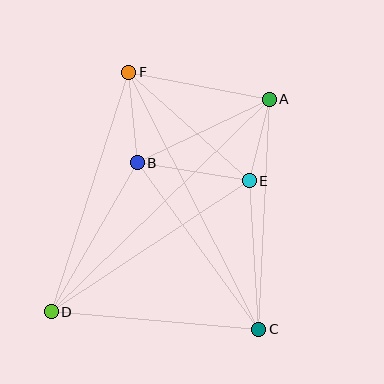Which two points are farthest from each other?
Points A and D are farthest from each other.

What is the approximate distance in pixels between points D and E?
The distance between D and E is approximately 238 pixels.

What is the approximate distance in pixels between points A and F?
The distance between A and F is approximately 143 pixels.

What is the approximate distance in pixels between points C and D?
The distance between C and D is approximately 208 pixels.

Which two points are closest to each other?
Points A and E are closest to each other.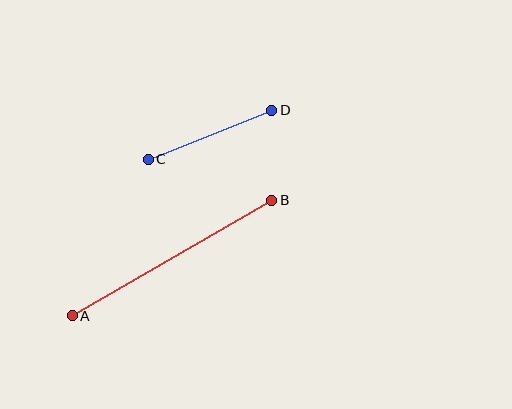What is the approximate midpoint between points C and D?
The midpoint is at approximately (210, 135) pixels.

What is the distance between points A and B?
The distance is approximately 230 pixels.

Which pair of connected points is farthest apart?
Points A and B are farthest apart.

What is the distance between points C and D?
The distance is approximately 133 pixels.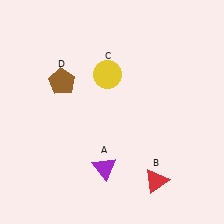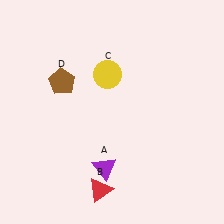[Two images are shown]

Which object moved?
The red triangle (B) moved left.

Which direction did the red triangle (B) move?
The red triangle (B) moved left.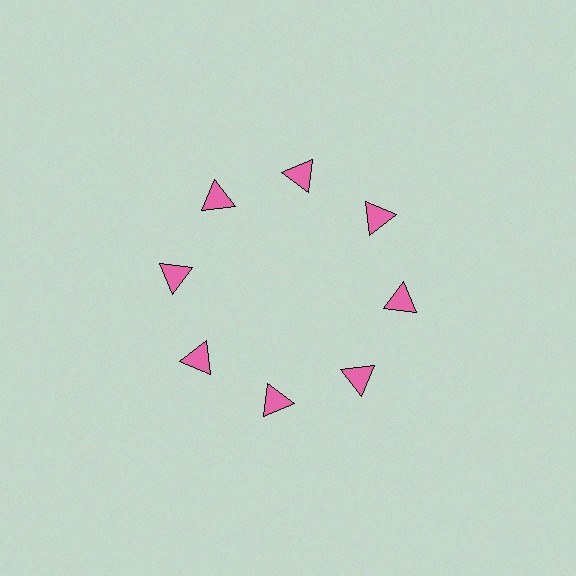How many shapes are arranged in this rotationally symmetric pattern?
There are 8 shapes, arranged in 8 groups of 1.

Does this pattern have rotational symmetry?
Yes, this pattern has 8-fold rotational symmetry. It looks the same after rotating 45 degrees around the center.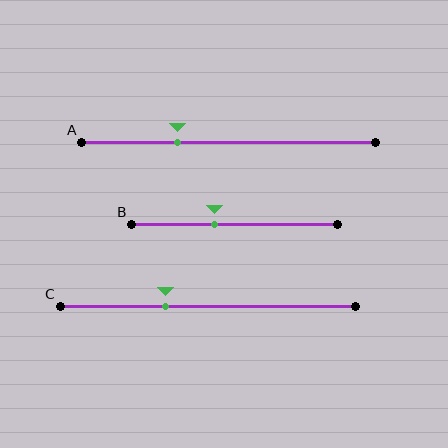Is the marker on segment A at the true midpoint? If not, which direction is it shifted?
No, the marker on segment A is shifted to the left by about 17% of the segment length.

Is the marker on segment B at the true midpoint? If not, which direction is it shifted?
No, the marker on segment B is shifted to the left by about 10% of the segment length.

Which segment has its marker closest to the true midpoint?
Segment B has its marker closest to the true midpoint.